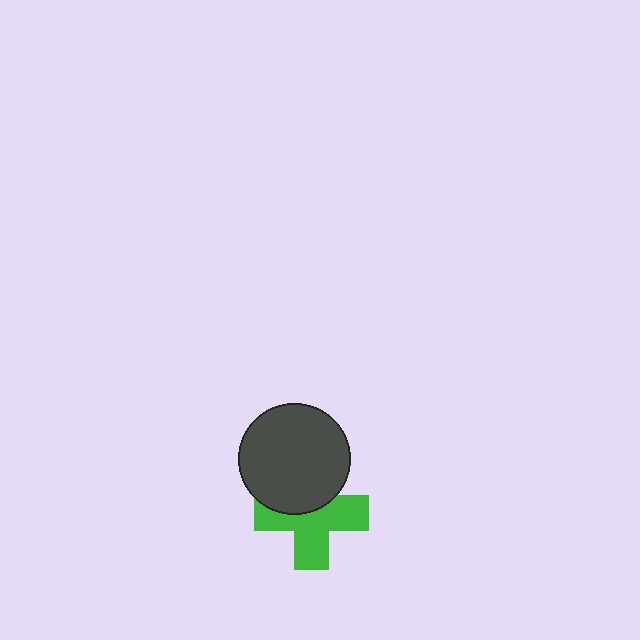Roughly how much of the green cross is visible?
About half of it is visible (roughly 63%).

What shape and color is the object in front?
The object in front is a dark gray circle.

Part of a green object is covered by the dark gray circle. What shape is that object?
It is a cross.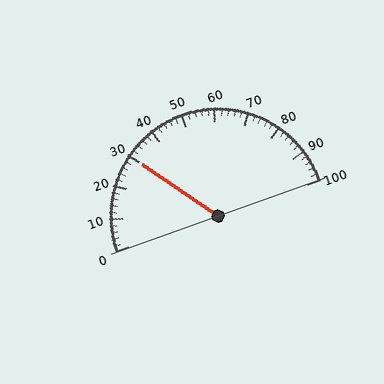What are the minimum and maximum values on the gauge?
The gauge ranges from 0 to 100.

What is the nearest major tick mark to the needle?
The nearest major tick mark is 30.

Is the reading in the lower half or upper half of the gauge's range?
The reading is in the lower half of the range (0 to 100).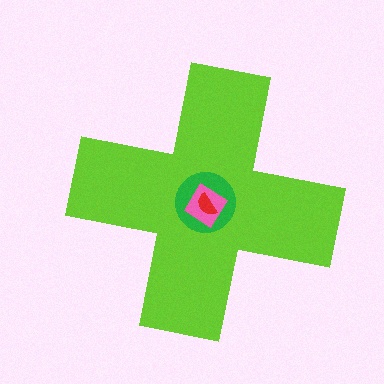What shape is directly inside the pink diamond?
The red semicircle.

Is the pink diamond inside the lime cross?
Yes.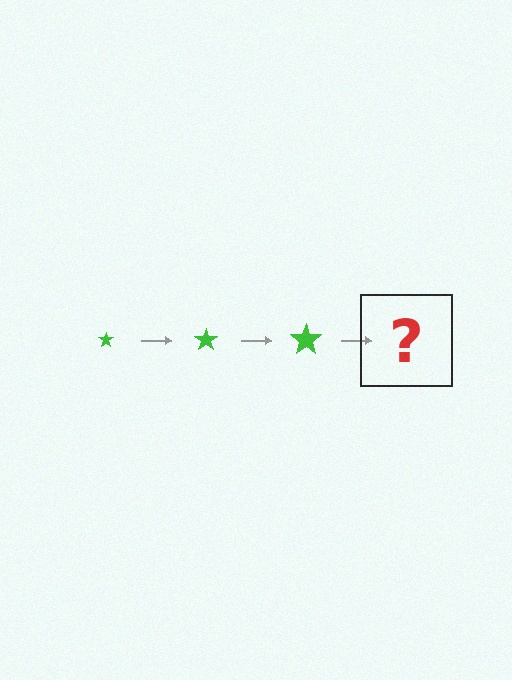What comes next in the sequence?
The next element should be a green star, larger than the previous one.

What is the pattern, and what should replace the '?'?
The pattern is that the star gets progressively larger each step. The '?' should be a green star, larger than the previous one.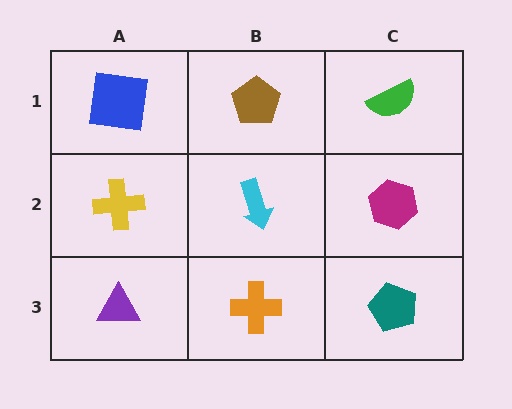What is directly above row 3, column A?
A yellow cross.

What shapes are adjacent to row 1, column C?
A magenta hexagon (row 2, column C), a brown pentagon (row 1, column B).